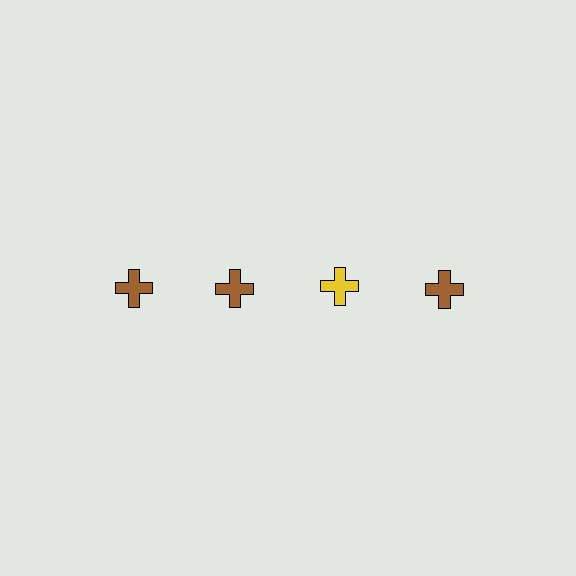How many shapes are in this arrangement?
There are 4 shapes arranged in a grid pattern.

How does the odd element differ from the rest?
It has a different color: yellow instead of brown.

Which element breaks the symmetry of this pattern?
The yellow cross in the top row, center column breaks the symmetry. All other shapes are brown crosses.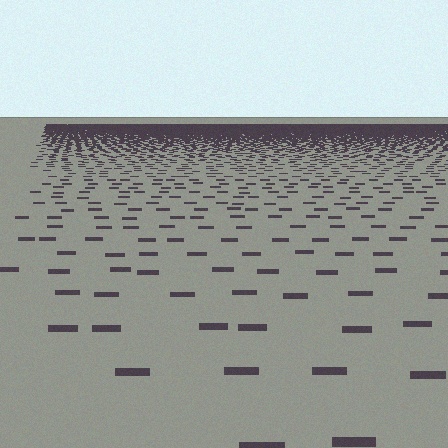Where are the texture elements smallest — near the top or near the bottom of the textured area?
Near the top.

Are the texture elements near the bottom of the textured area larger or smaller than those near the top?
Larger. Near the bottom, elements are closer to the viewer and appear at a bigger on-screen size.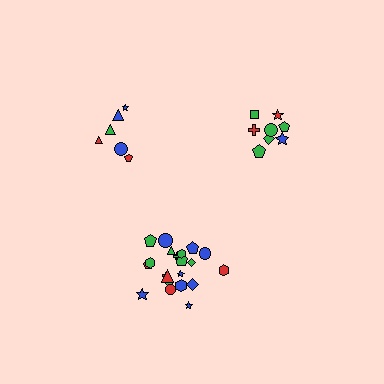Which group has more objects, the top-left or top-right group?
The top-right group.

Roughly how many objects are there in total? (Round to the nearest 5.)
Roughly 35 objects in total.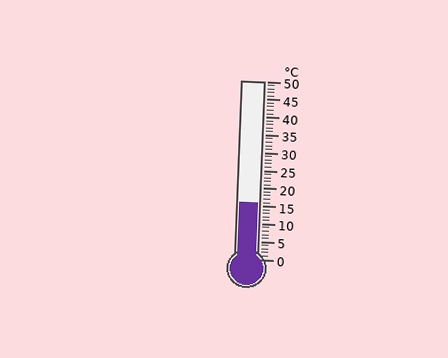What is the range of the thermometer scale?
The thermometer scale ranges from 0°C to 50°C.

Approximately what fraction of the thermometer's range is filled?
The thermometer is filled to approximately 30% of its range.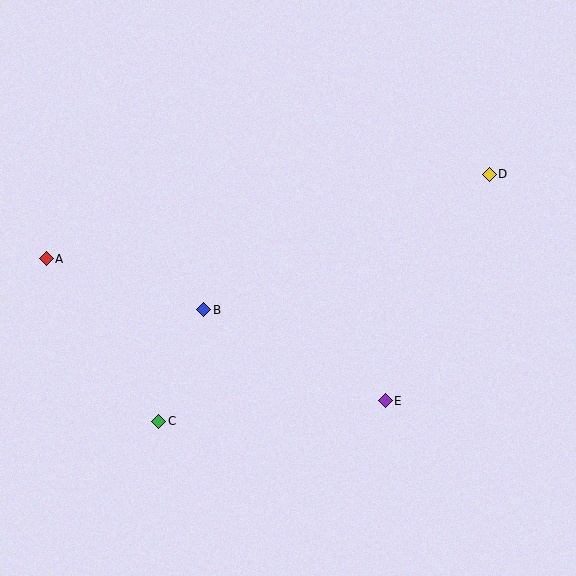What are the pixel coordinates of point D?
Point D is at (489, 174).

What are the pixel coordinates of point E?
Point E is at (385, 401).